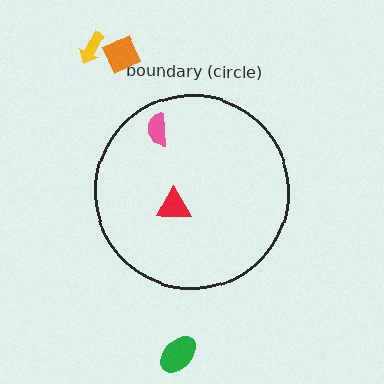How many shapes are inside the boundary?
2 inside, 3 outside.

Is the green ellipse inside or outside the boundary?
Outside.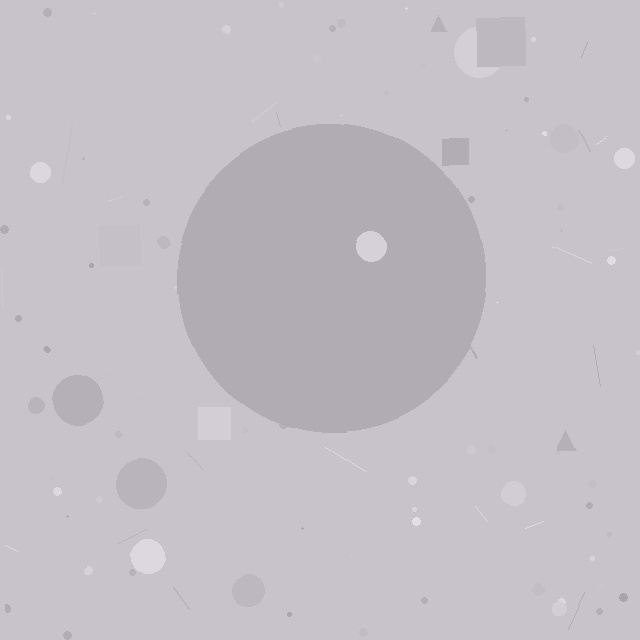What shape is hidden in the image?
A circle is hidden in the image.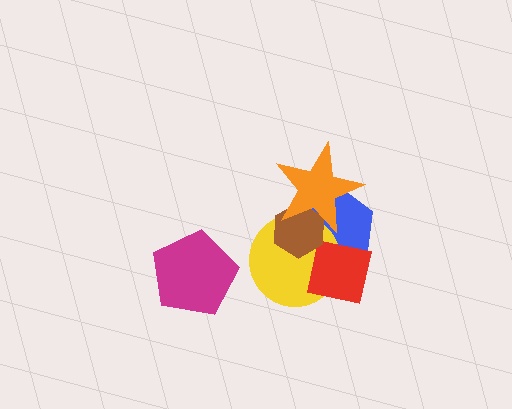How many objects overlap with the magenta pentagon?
0 objects overlap with the magenta pentagon.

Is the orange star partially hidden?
No, no other shape covers it.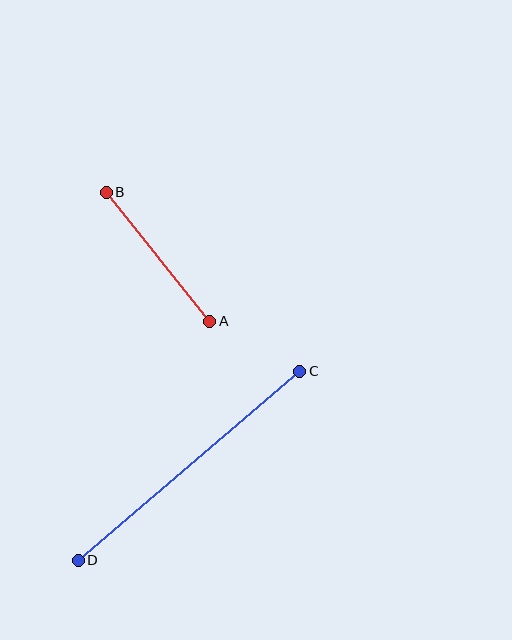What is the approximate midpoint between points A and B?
The midpoint is at approximately (158, 257) pixels.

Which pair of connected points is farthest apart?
Points C and D are farthest apart.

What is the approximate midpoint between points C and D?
The midpoint is at approximately (189, 466) pixels.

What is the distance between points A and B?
The distance is approximately 165 pixels.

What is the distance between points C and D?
The distance is approximately 292 pixels.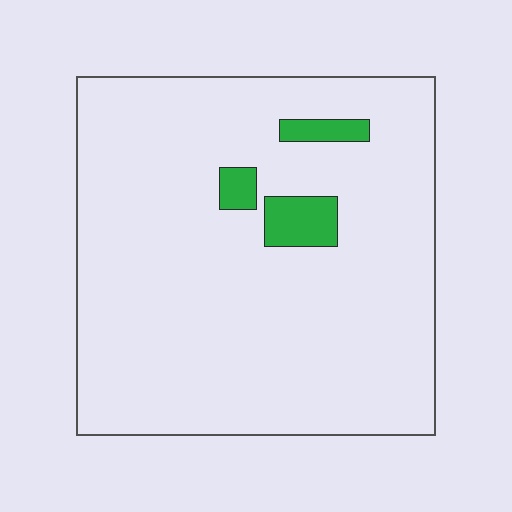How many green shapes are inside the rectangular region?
3.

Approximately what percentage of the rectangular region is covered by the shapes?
Approximately 5%.